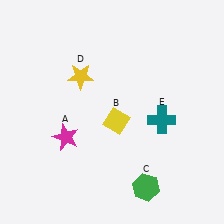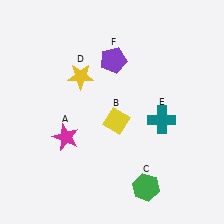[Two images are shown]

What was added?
A purple pentagon (F) was added in Image 2.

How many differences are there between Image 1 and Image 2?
There is 1 difference between the two images.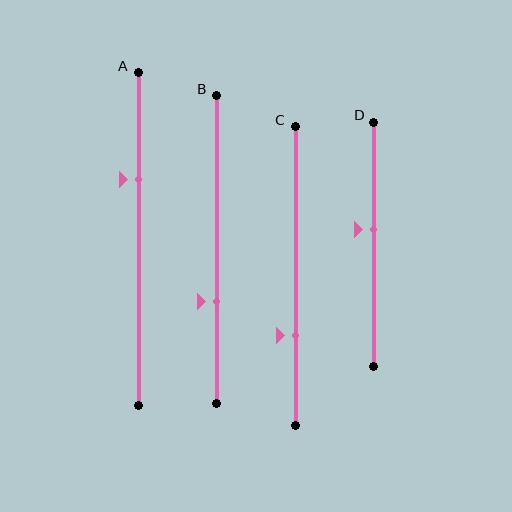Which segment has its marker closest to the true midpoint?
Segment D has its marker closest to the true midpoint.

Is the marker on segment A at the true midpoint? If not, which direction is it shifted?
No, the marker on segment A is shifted upward by about 18% of the segment length.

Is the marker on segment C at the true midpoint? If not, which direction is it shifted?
No, the marker on segment C is shifted downward by about 20% of the segment length.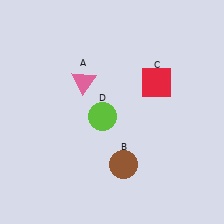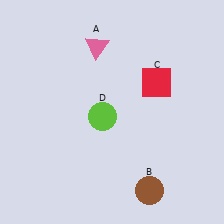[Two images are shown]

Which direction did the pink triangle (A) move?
The pink triangle (A) moved up.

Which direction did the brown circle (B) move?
The brown circle (B) moved right.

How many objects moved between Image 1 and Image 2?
2 objects moved between the two images.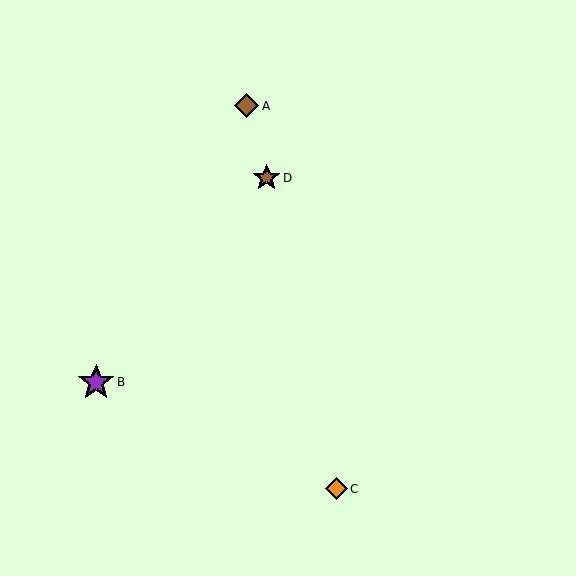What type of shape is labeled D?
Shape D is a brown star.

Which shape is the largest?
The purple star (labeled B) is the largest.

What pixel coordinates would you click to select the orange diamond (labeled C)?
Click at (336, 489) to select the orange diamond C.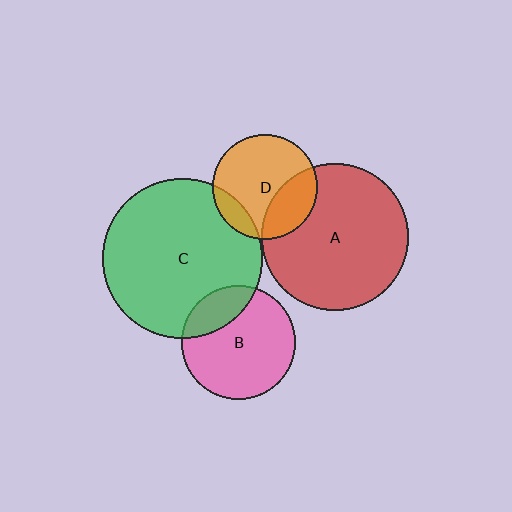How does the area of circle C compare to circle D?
Approximately 2.3 times.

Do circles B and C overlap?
Yes.